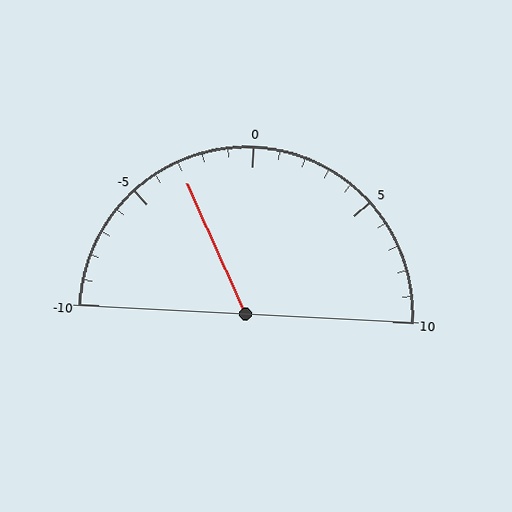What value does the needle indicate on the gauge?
The needle indicates approximately -3.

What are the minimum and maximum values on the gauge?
The gauge ranges from -10 to 10.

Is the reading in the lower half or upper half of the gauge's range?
The reading is in the lower half of the range (-10 to 10).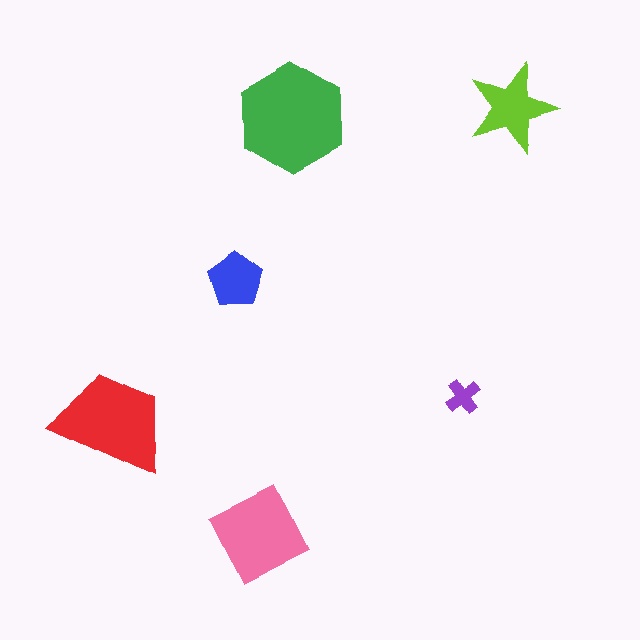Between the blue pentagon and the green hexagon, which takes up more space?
The green hexagon.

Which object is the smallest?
The purple cross.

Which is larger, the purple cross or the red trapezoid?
The red trapezoid.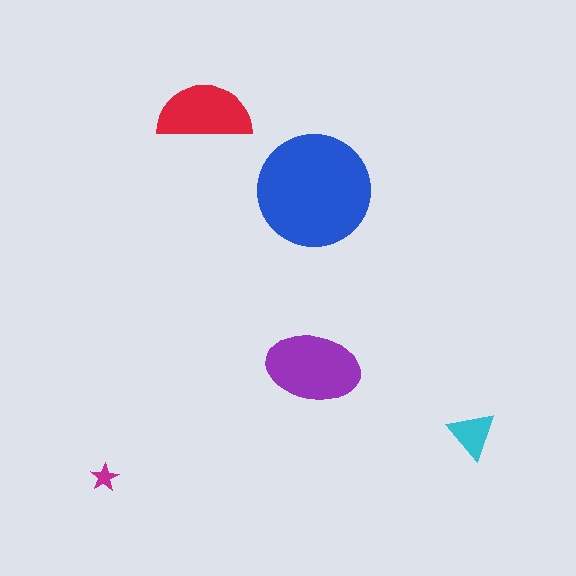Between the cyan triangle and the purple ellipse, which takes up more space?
The purple ellipse.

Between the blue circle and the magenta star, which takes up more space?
The blue circle.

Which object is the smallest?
The magenta star.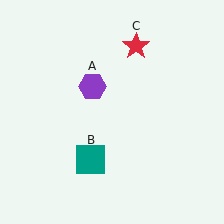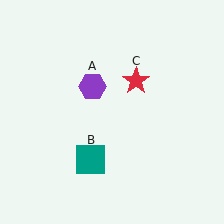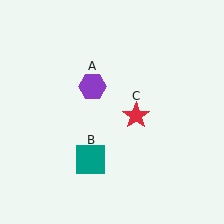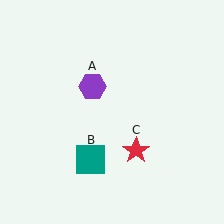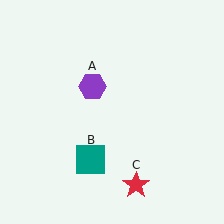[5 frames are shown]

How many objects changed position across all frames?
1 object changed position: red star (object C).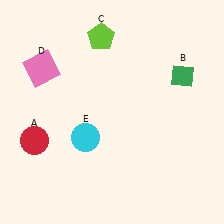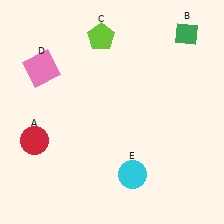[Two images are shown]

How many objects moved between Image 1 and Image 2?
2 objects moved between the two images.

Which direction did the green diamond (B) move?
The green diamond (B) moved up.